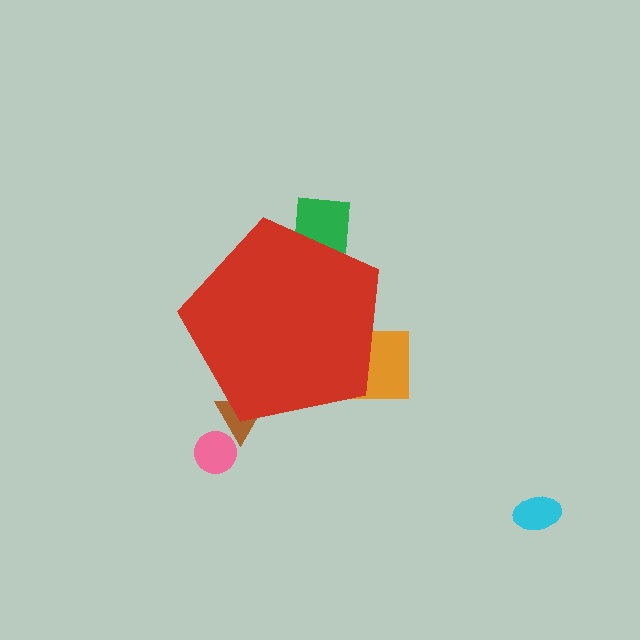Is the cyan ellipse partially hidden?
No, the cyan ellipse is fully visible.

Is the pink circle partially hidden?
No, the pink circle is fully visible.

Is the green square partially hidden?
Yes, the green square is partially hidden behind the red pentagon.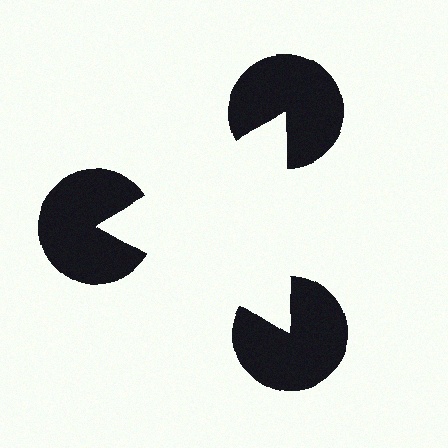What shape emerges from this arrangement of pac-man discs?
An illusory triangle — its edges are inferred from the aligned wedge cuts in the pac-man discs, not physically drawn.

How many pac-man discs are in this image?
There are 3 — one at each vertex of the illusory triangle.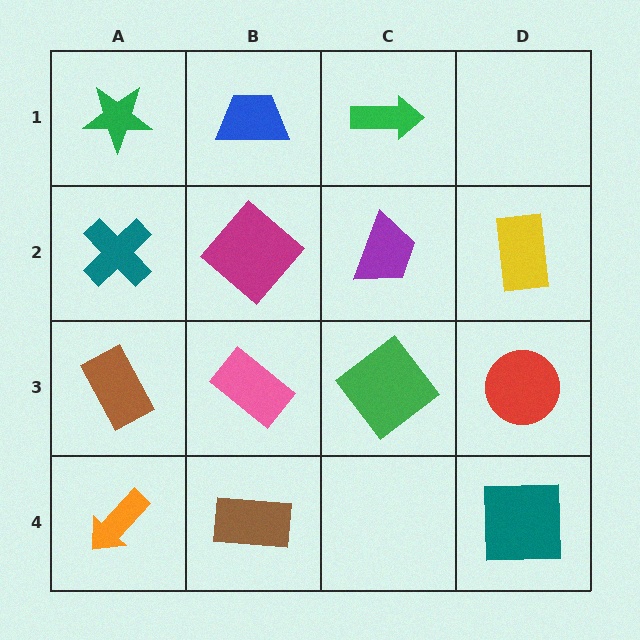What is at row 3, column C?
A green diamond.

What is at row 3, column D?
A red circle.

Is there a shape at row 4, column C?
No, that cell is empty.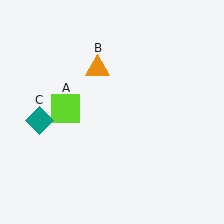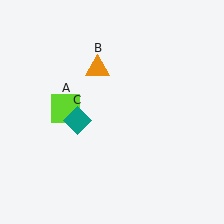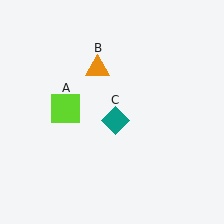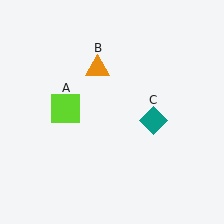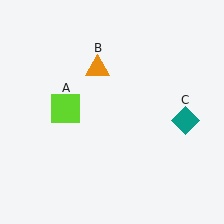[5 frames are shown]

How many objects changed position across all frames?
1 object changed position: teal diamond (object C).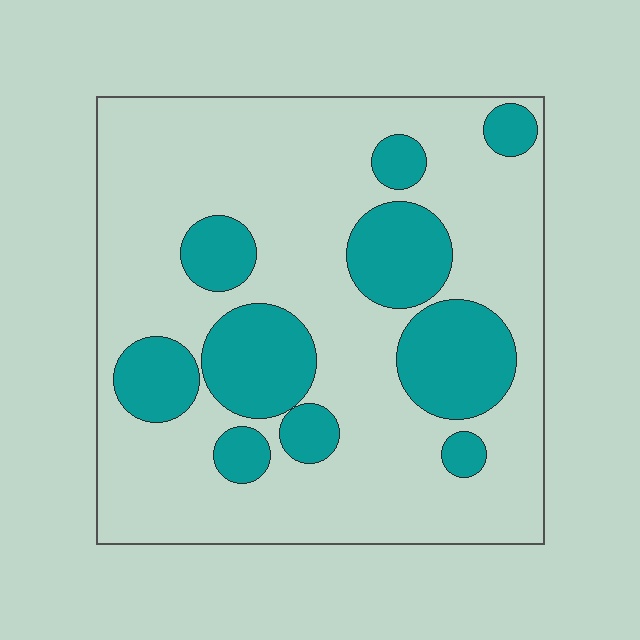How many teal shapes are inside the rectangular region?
10.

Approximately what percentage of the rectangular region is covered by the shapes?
Approximately 25%.